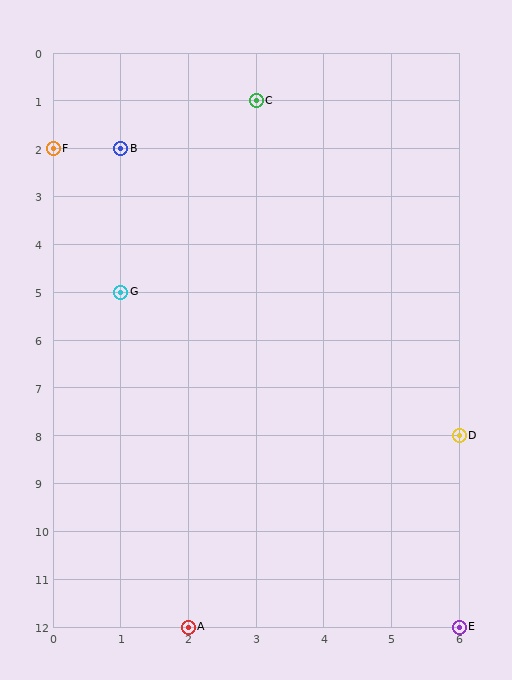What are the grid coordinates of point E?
Point E is at grid coordinates (6, 12).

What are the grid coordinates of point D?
Point D is at grid coordinates (6, 8).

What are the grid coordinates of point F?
Point F is at grid coordinates (0, 2).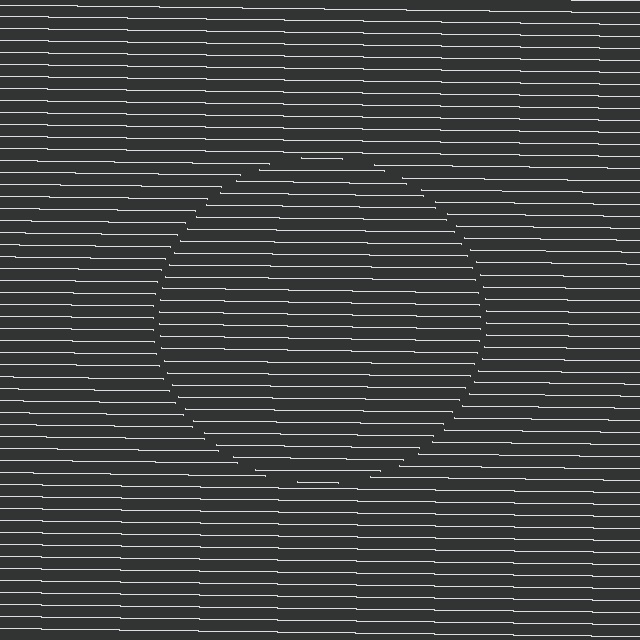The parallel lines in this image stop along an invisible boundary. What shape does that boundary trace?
An illusory circle. The interior of the shape contains the same grating, shifted by half a period — the contour is defined by the phase discontinuity where line-ends from the inner and outer gratings abut.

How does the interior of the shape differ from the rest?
The interior of the shape contains the same grating, shifted by half a period — the contour is defined by the phase discontinuity where line-ends from the inner and outer gratings abut.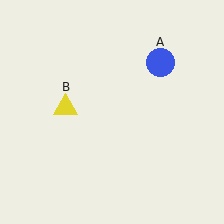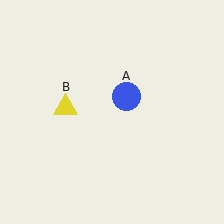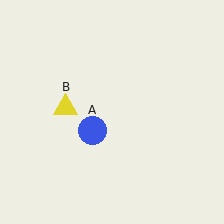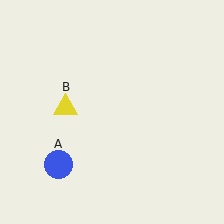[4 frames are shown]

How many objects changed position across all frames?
1 object changed position: blue circle (object A).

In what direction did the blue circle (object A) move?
The blue circle (object A) moved down and to the left.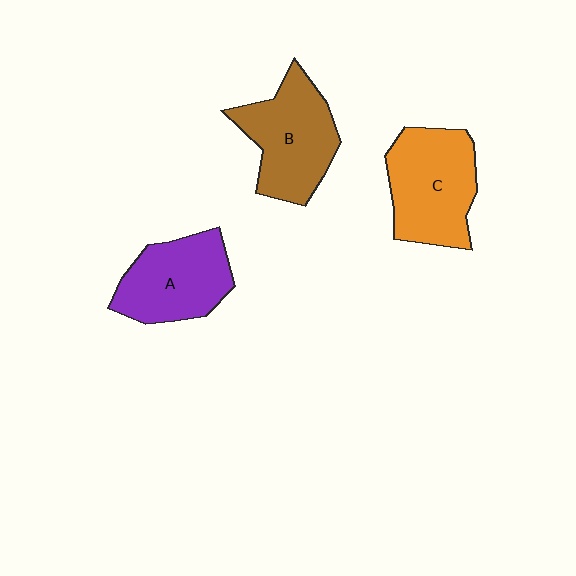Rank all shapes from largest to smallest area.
From largest to smallest: C (orange), B (brown), A (purple).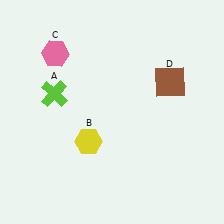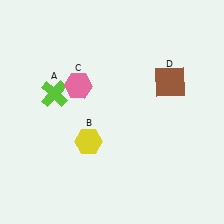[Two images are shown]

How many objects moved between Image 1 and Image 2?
1 object moved between the two images.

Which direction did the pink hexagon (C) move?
The pink hexagon (C) moved down.